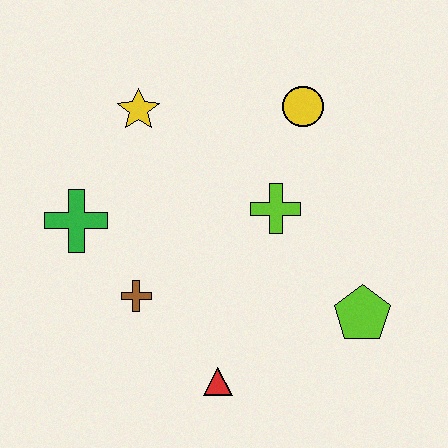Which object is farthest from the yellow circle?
The red triangle is farthest from the yellow circle.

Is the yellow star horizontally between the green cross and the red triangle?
Yes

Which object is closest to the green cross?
The brown cross is closest to the green cross.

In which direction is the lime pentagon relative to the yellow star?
The lime pentagon is to the right of the yellow star.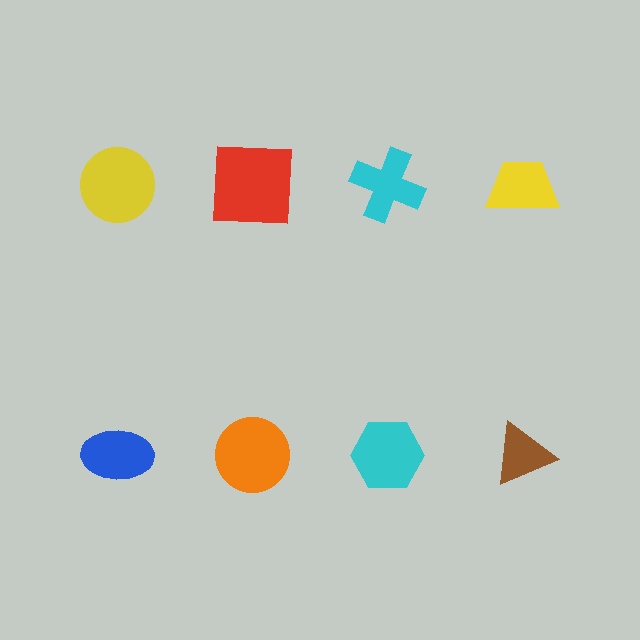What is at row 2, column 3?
A cyan hexagon.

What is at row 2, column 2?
An orange circle.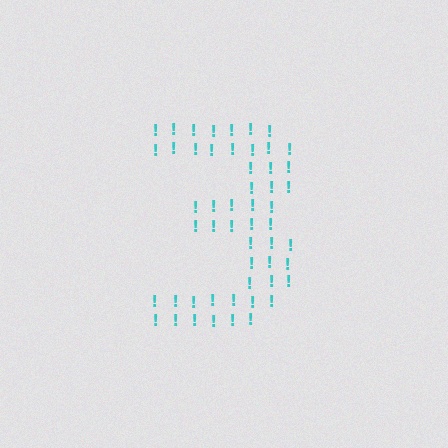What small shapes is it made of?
It is made of small exclamation marks.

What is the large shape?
The large shape is the digit 3.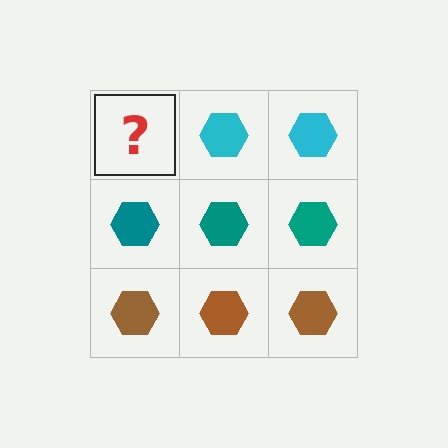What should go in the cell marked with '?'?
The missing cell should contain a cyan hexagon.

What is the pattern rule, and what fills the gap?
The rule is that each row has a consistent color. The gap should be filled with a cyan hexagon.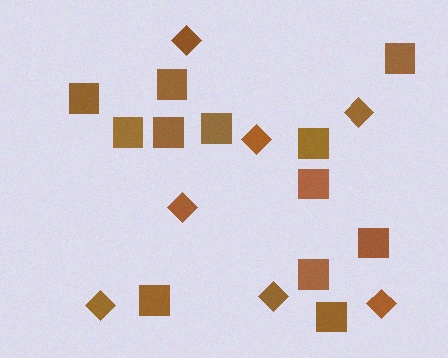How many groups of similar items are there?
There are 2 groups: one group of squares (12) and one group of diamonds (7).